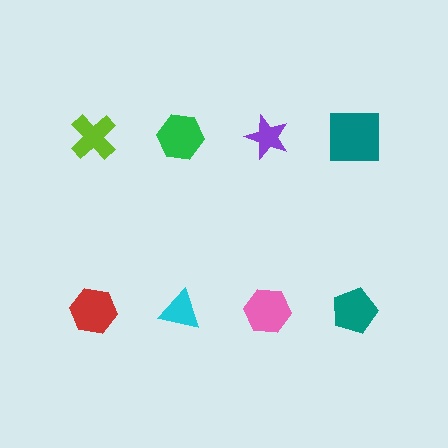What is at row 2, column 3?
A pink hexagon.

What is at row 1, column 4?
A teal square.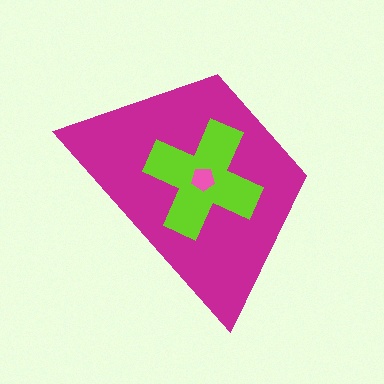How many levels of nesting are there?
3.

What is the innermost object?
The pink pentagon.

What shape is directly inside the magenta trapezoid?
The lime cross.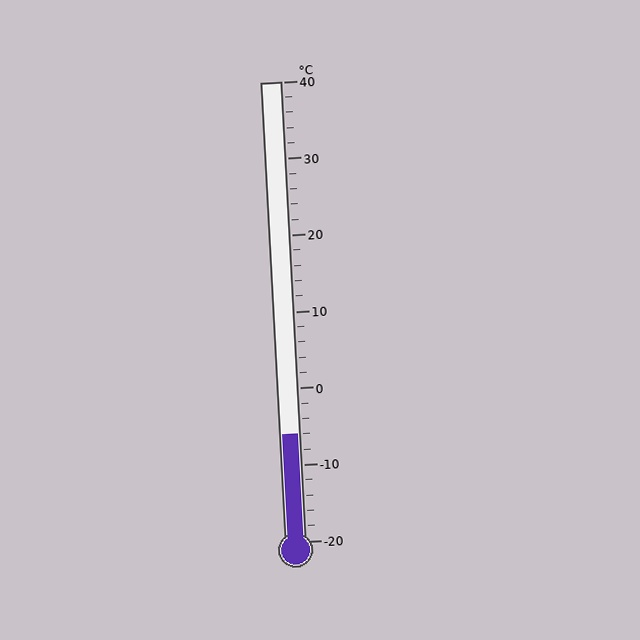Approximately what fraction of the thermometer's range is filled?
The thermometer is filled to approximately 25% of its range.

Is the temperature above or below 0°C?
The temperature is below 0°C.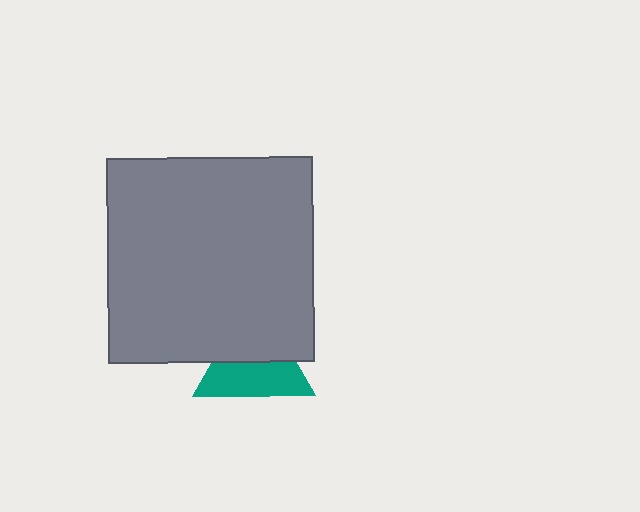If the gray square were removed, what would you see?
You would see the complete teal triangle.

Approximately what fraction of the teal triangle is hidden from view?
Roughly 47% of the teal triangle is hidden behind the gray square.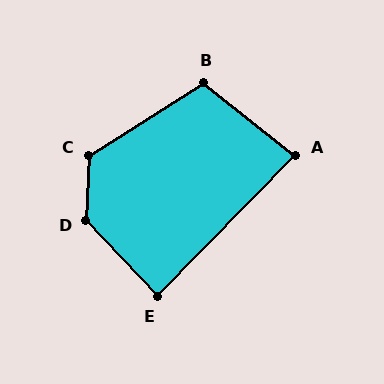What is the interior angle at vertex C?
Approximately 124 degrees (obtuse).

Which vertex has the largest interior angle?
D, at approximately 135 degrees.